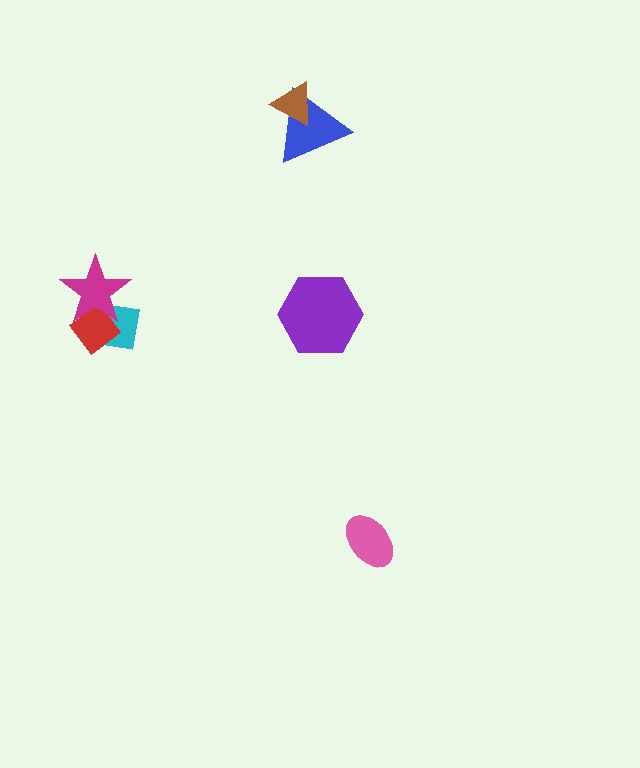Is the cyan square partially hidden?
Yes, it is partially covered by another shape.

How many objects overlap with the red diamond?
2 objects overlap with the red diamond.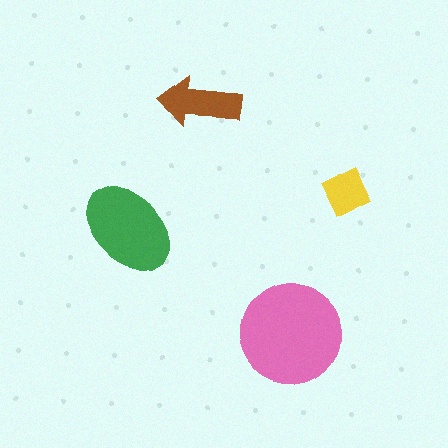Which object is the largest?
The pink circle.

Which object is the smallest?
The yellow diamond.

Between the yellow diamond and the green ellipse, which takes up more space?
The green ellipse.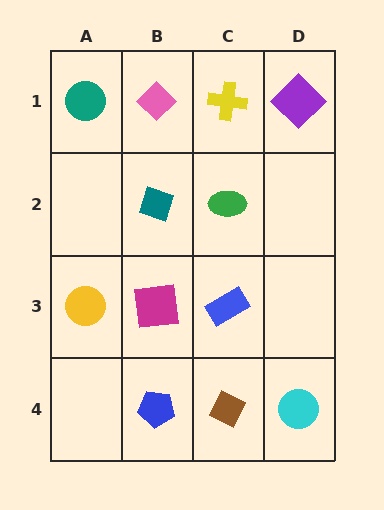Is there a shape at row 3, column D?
No, that cell is empty.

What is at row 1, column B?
A pink diamond.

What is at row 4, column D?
A cyan circle.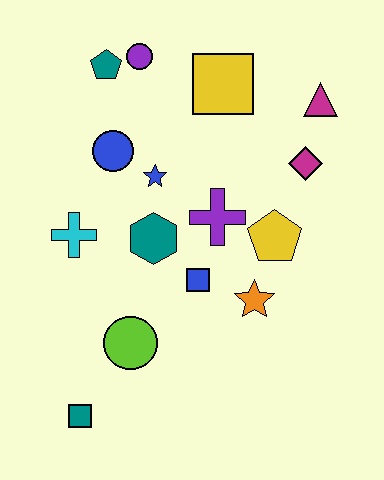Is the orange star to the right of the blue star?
Yes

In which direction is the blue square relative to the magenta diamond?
The blue square is below the magenta diamond.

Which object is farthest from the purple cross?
The teal square is farthest from the purple cross.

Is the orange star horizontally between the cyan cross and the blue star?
No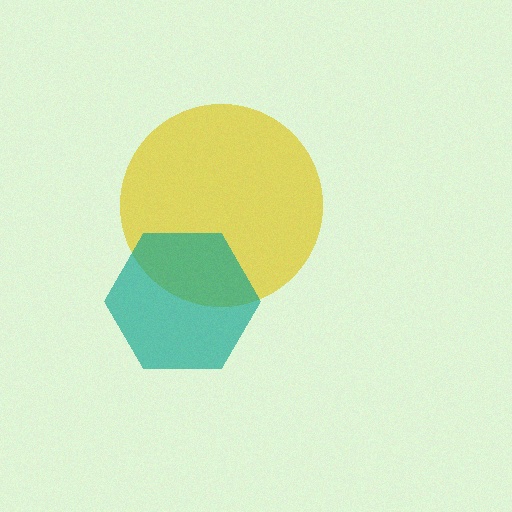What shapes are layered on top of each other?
The layered shapes are: a yellow circle, a teal hexagon.